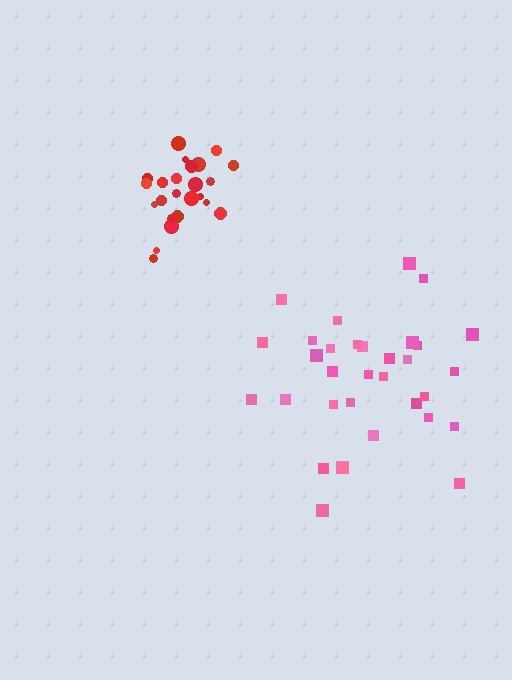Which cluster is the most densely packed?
Red.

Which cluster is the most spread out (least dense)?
Pink.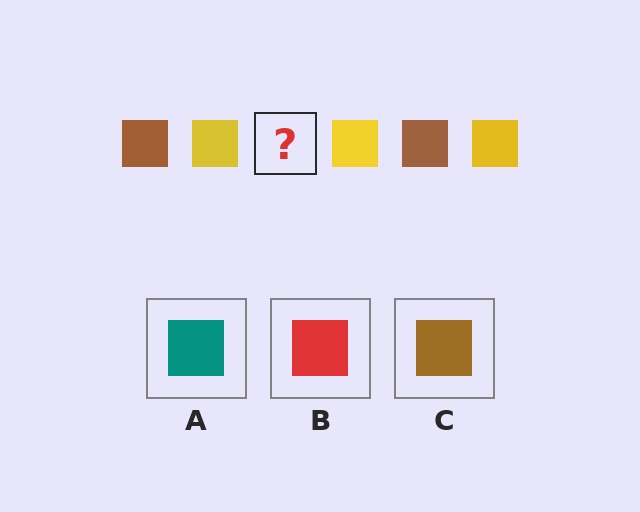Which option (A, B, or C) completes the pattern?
C.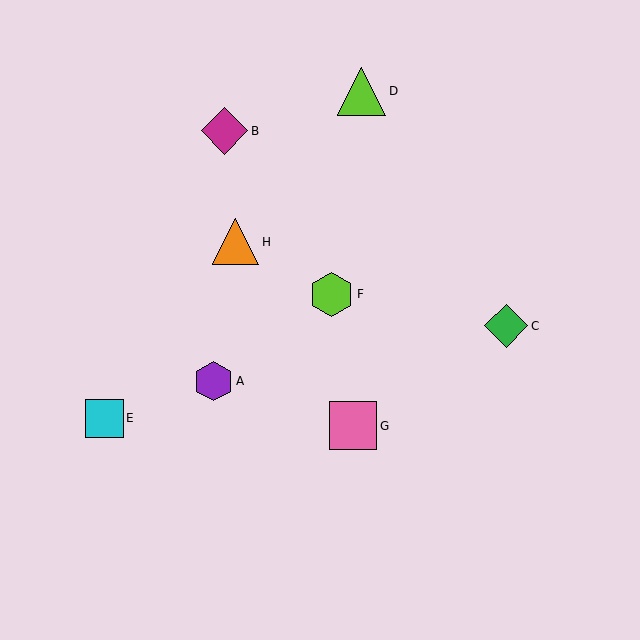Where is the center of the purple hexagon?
The center of the purple hexagon is at (214, 381).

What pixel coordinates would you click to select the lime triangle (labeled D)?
Click at (362, 92) to select the lime triangle D.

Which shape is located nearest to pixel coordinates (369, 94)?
The lime triangle (labeled D) at (362, 92) is nearest to that location.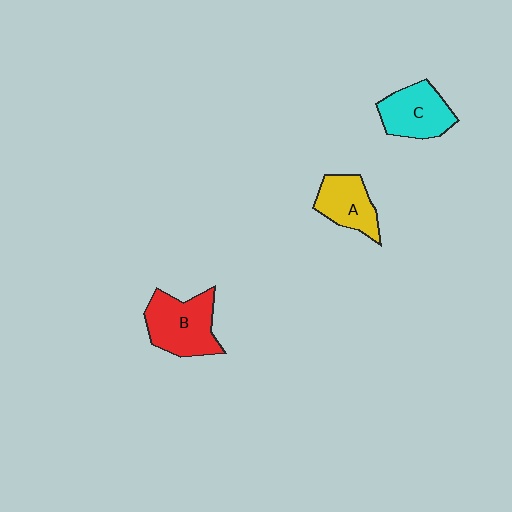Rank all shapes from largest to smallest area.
From largest to smallest: B (red), C (cyan), A (yellow).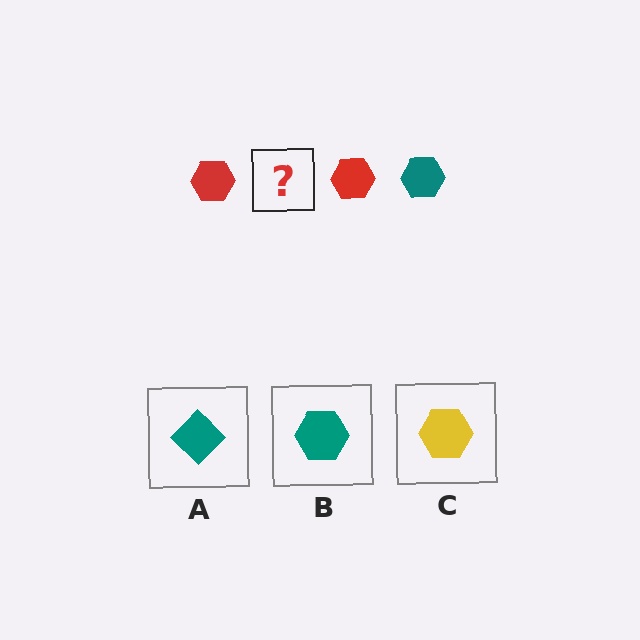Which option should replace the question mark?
Option B.